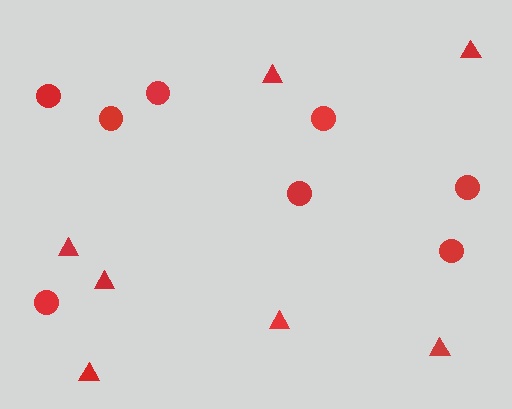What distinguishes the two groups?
There are 2 groups: one group of circles (8) and one group of triangles (7).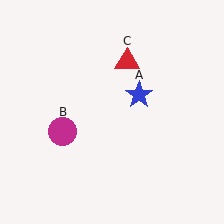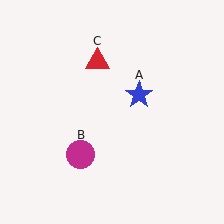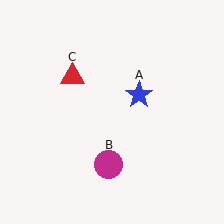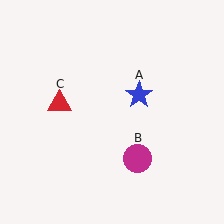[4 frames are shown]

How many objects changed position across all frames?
2 objects changed position: magenta circle (object B), red triangle (object C).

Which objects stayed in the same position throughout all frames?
Blue star (object A) remained stationary.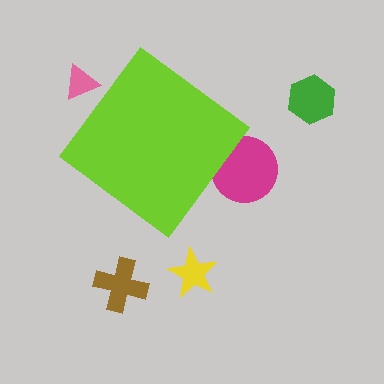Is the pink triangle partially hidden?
Yes, the pink triangle is partially hidden behind the lime diamond.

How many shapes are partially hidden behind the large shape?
2 shapes are partially hidden.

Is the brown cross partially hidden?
No, the brown cross is fully visible.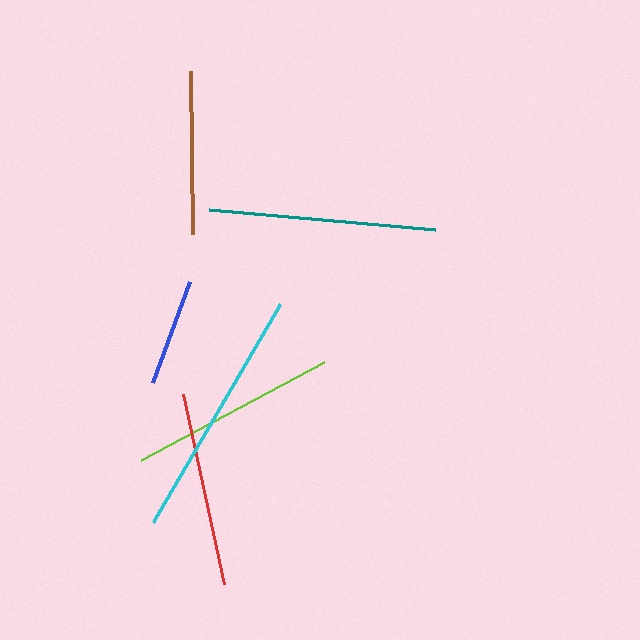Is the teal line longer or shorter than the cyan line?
The cyan line is longer than the teal line.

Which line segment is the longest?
The cyan line is the longest at approximately 252 pixels.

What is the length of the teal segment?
The teal segment is approximately 226 pixels long.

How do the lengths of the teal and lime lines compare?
The teal and lime lines are approximately the same length.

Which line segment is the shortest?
The blue line is the shortest at approximately 107 pixels.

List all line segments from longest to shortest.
From longest to shortest: cyan, teal, lime, red, brown, blue.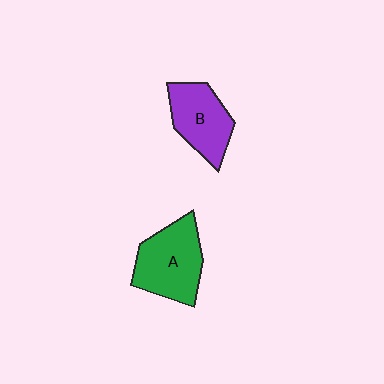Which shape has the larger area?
Shape A (green).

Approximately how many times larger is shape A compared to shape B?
Approximately 1.2 times.